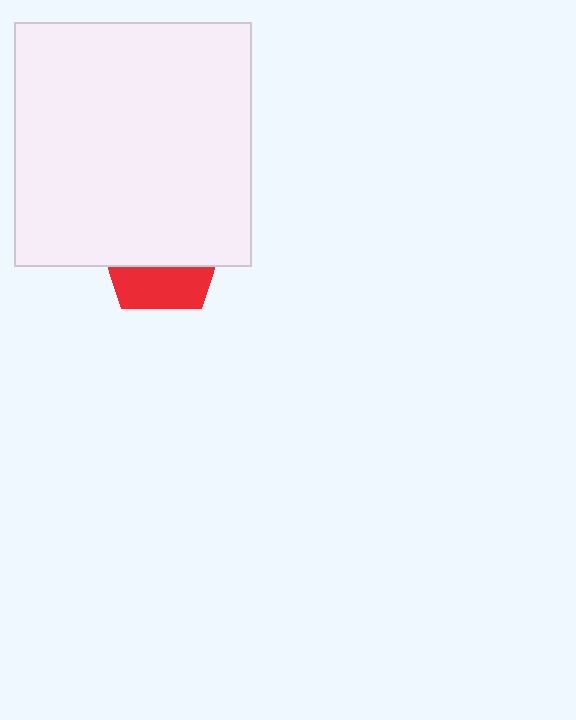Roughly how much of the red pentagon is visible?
A small part of it is visible (roughly 35%).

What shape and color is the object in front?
The object in front is a white rectangle.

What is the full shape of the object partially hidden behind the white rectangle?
The partially hidden object is a red pentagon.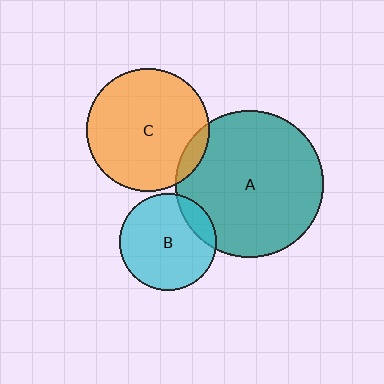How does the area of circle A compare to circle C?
Approximately 1.4 times.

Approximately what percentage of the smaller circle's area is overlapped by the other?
Approximately 10%.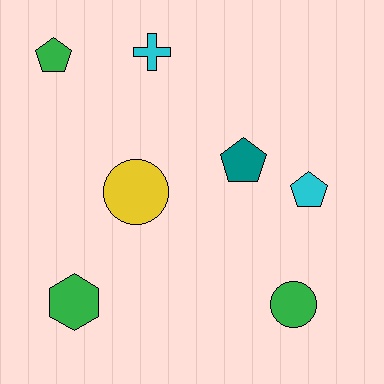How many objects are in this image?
There are 7 objects.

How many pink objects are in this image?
There are no pink objects.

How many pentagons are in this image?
There are 3 pentagons.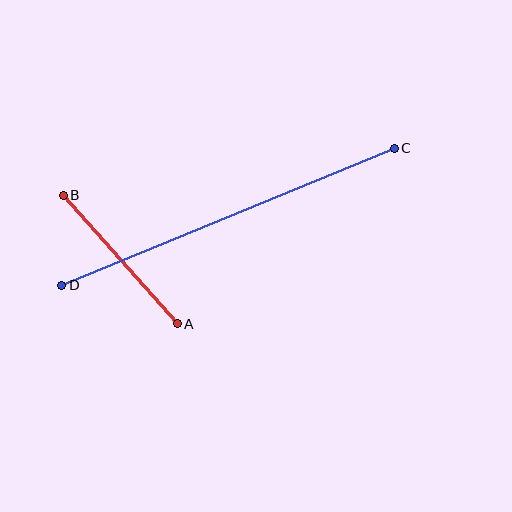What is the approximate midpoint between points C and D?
The midpoint is at approximately (228, 217) pixels.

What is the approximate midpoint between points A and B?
The midpoint is at approximately (120, 260) pixels.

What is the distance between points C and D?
The distance is approximately 360 pixels.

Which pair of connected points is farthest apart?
Points C and D are farthest apart.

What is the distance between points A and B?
The distance is approximately 172 pixels.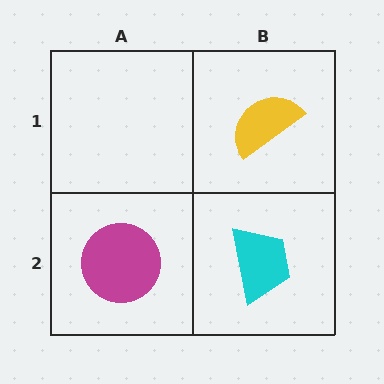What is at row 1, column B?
A yellow semicircle.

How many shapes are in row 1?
1 shape.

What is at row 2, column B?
A cyan trapezoid.